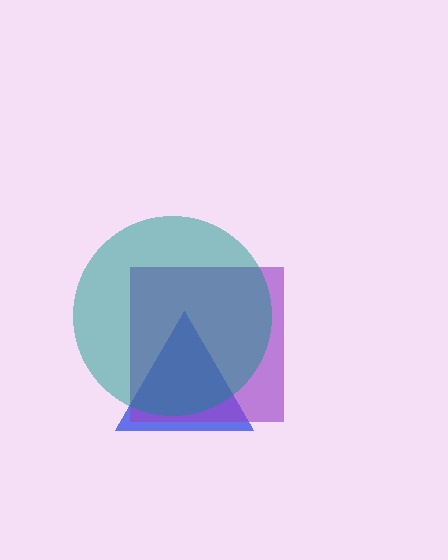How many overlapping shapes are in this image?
There are 3 overlapping shapes in the image.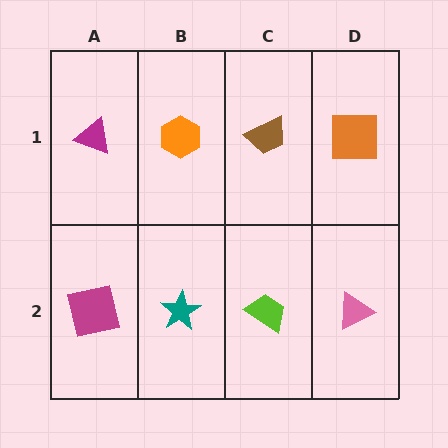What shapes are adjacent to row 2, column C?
A brown trapezoid (row 1, column C), a teal star (row 2, column B), a pink triangle (row 2, column D).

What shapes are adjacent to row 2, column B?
An orange hexagon (row 1, column B), a magenta square (row 2, column A), a lime trapezoid (row 2, column C).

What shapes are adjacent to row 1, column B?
A teal star (row 2, column B), a magenta triangle (row 1, column A), a brown trapezoid (row 1, column C).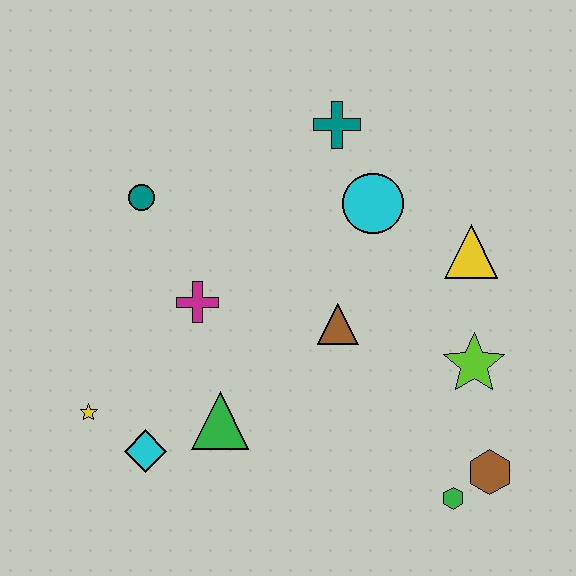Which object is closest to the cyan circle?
The teal cross is closest to the cyan circle.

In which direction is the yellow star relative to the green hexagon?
The yellow star is to the left of the green hexagon.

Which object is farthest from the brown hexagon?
The teal circle is farthest from the brown hexagon.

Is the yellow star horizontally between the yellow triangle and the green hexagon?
No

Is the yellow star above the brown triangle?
No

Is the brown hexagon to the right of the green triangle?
Yes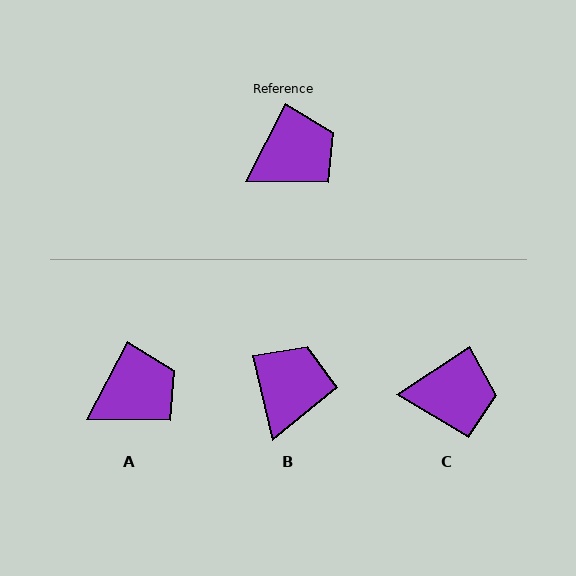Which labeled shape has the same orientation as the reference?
A.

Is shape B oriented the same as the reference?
No, it is off by about 41 degrees.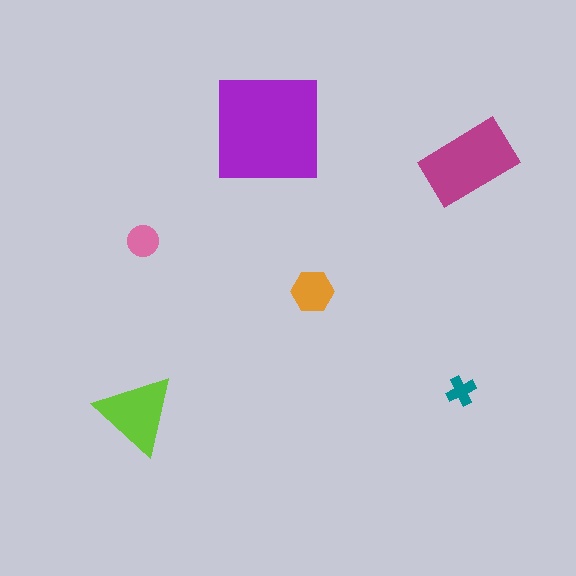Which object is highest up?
The purple square is topmost.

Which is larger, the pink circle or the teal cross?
The pink circle.